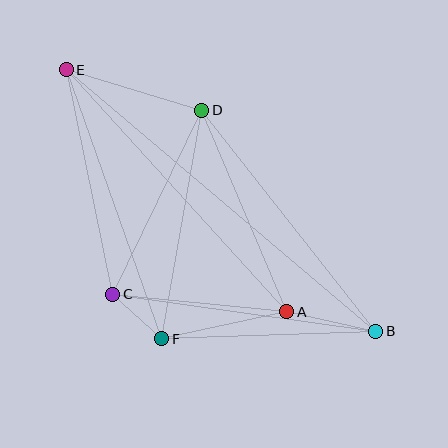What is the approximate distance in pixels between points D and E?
The distance between D and E is approximately 141 pixels.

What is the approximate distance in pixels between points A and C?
The distance between A and C is approximately 175 pixels.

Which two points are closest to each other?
Points C and F are closest to each other.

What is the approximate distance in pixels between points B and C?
The distance between B and C is approximately 266 pixels.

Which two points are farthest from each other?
Points B and E are farthest from each other.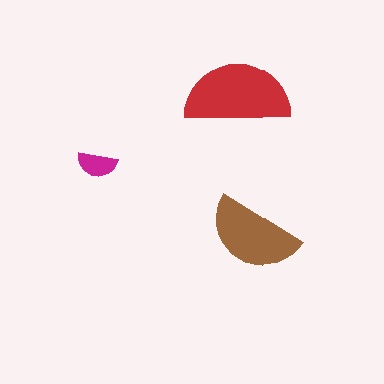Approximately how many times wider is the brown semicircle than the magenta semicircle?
About 2.5 times wider.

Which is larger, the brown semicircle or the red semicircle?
The red one.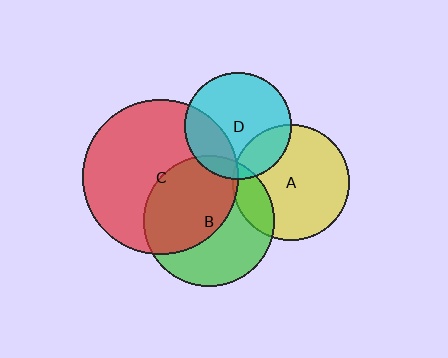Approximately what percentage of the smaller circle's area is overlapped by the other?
Approximately 20%.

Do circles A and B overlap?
Yes.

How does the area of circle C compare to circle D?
Approximately 2.1 times.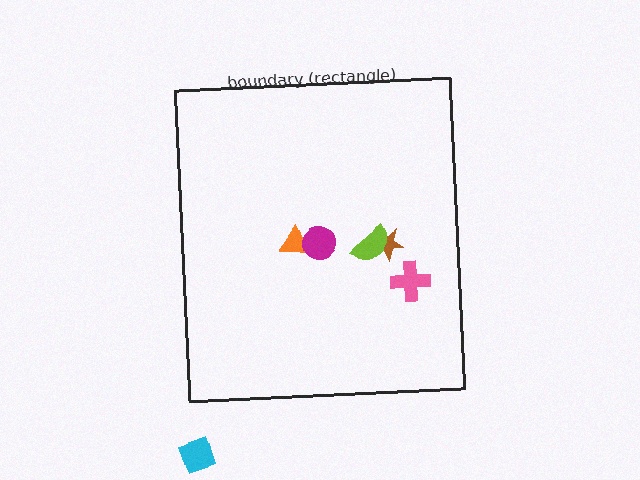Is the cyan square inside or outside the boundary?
Outside.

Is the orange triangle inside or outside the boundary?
Inside.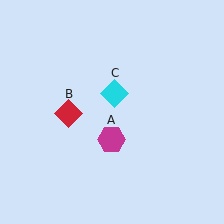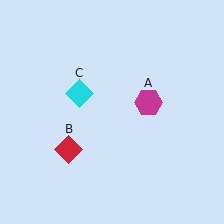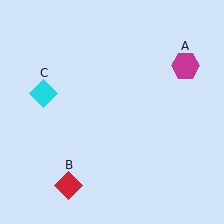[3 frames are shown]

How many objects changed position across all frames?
3 objects changed position: magenta hexagon (object A), red diamond (object B), cyan diamond (object C).